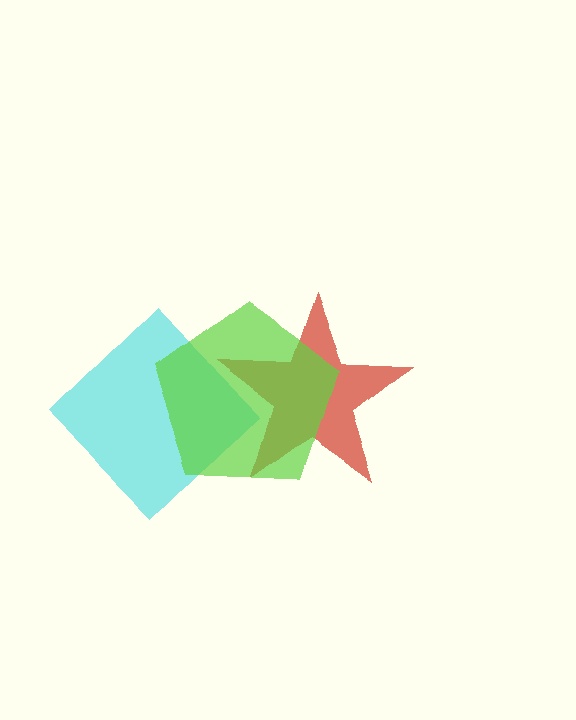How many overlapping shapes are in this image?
There are 3 overlapping shapes in the image.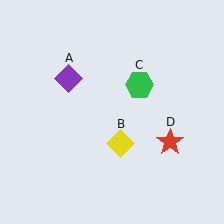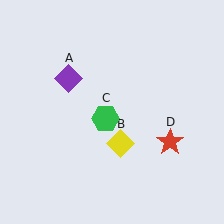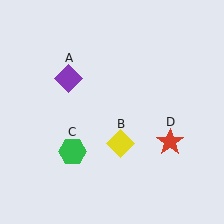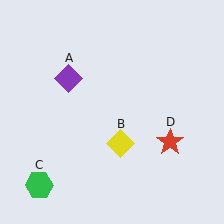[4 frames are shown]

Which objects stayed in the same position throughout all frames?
Purple diamond (object A) and yellow diamond (object B) and red star (object D) remained stationary.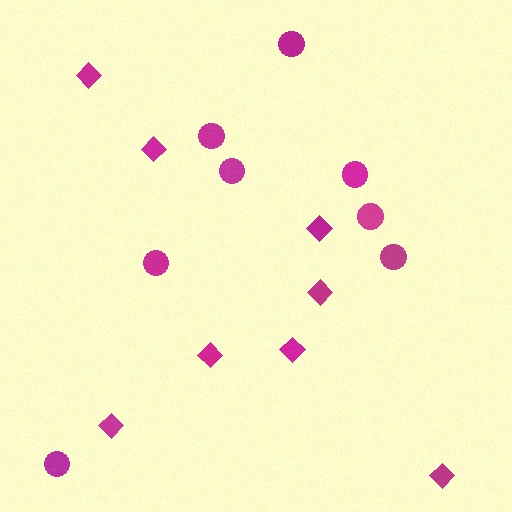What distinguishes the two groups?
There are 2 groups: one group of circles (8) and one group of diamonds (8).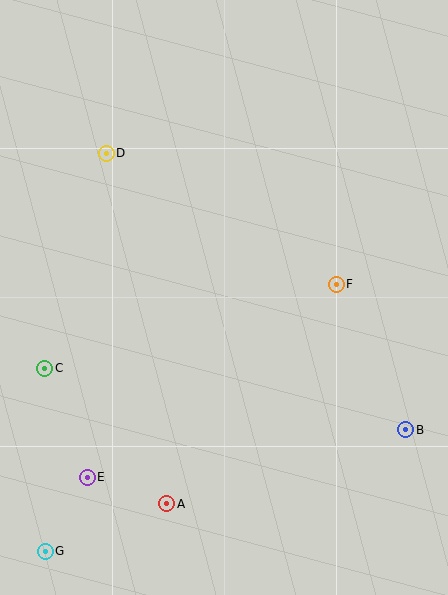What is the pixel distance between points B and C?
The distance between B and C is 366 pixels.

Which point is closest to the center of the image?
Point F at (336, 284) is closest to the center.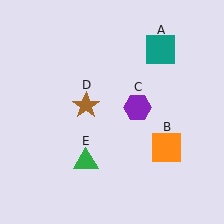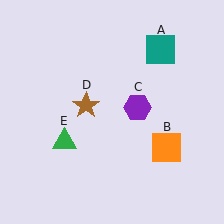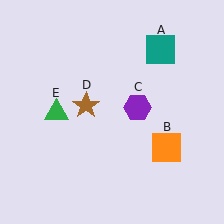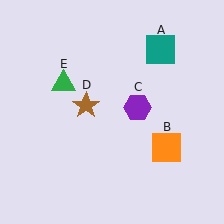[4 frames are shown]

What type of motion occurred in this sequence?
The green triangle (object E) rotated clockwise around the center of the scene.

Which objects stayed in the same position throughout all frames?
Teal square (object A) and orange square (object B) and purple hexagon (object C) and brown star (object D) remained stationary.